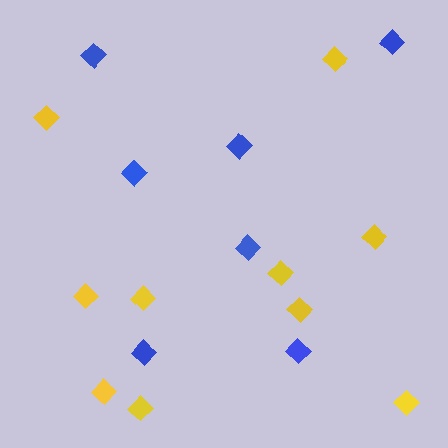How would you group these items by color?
There are 2 groups: one group of yellow diamonds (10) and one group of blue diamonds (7).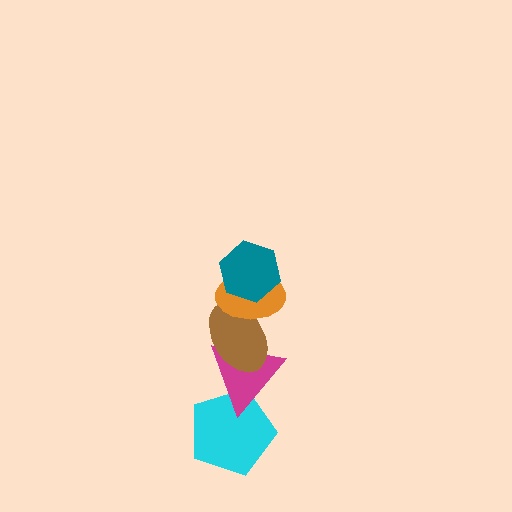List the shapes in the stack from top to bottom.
From top to bottom: the teal hexagon, the orange ellipse, the brown ellipse, the magenta triangle, the cyan pentagon.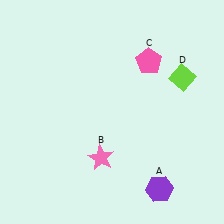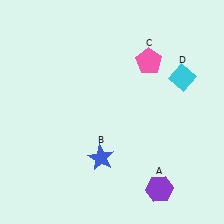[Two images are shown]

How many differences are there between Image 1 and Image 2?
There are 2 differences between the two images.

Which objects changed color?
B changed from pink to blue. D changed from lime to cyan.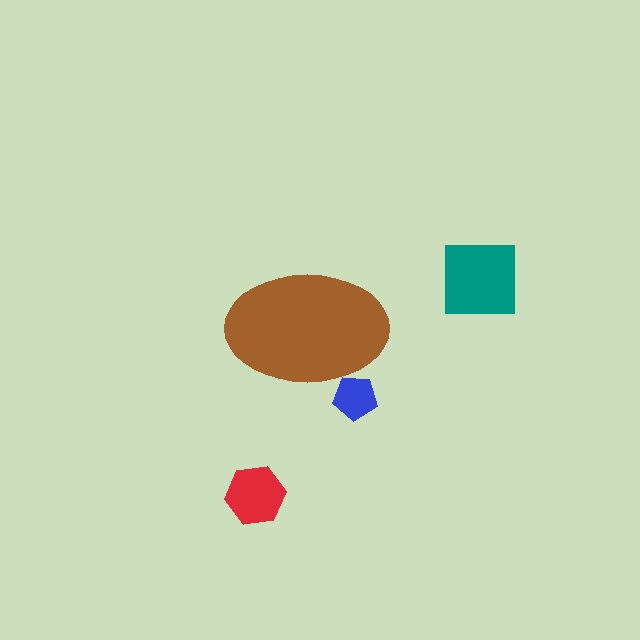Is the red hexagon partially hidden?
No, the red hexagon is fully visible.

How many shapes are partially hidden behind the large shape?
1 shape is partially hidden.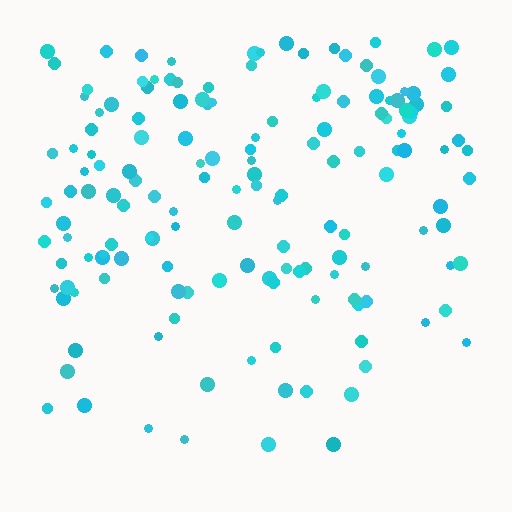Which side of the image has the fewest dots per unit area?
The bottom.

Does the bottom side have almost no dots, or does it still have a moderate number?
Still a moderate number, just noticeably fewer than the top.